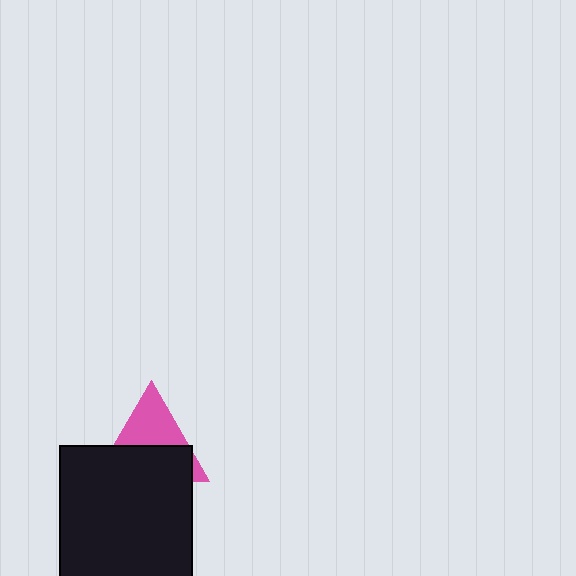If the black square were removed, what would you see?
You would see the complete pink triangle.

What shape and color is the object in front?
The object in front is a black square.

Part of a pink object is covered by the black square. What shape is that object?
It is a triangle.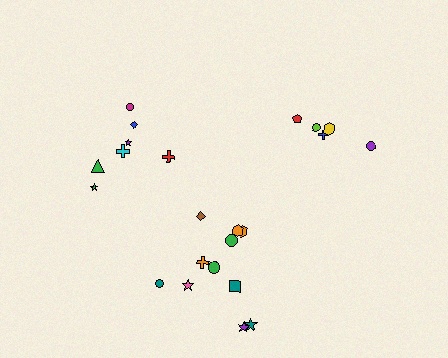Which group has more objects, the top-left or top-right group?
The top-left group.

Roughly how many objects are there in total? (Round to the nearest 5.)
Roughly 25 objects in total.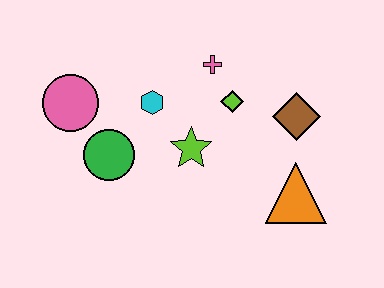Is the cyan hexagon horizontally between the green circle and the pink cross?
Yes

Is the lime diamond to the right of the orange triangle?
No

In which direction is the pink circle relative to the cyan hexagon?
The pink circle is to the left of the cyan hexagon.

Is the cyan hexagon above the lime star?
Yes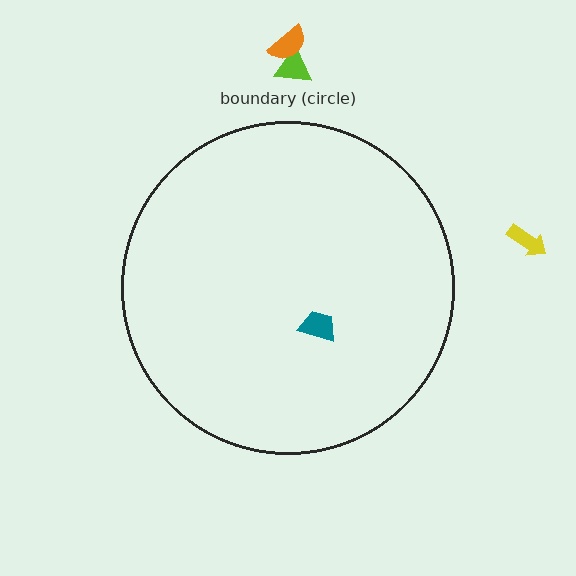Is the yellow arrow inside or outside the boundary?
Outside.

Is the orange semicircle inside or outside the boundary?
Outside.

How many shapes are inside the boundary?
1 inside, 3 outside.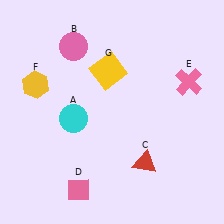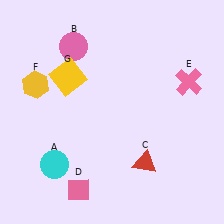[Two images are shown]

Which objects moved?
The objects that moved are: the cyan circle (A), the yellow square (G).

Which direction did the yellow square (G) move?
The yellow square (G) moved left.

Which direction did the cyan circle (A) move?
The cyan circle (A) moved down.